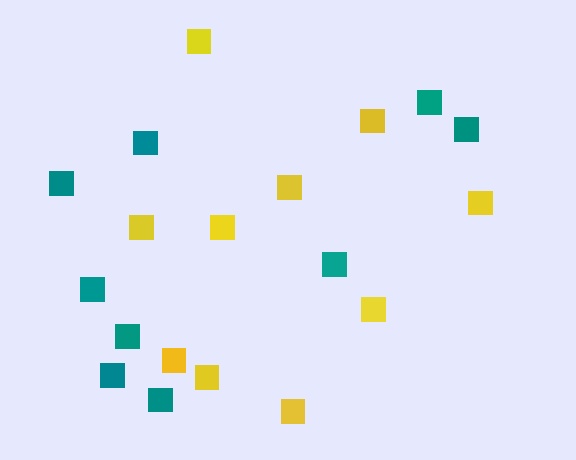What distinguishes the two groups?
There are 2 groups: one group of teal squares (9) and one group of yellow squares (10).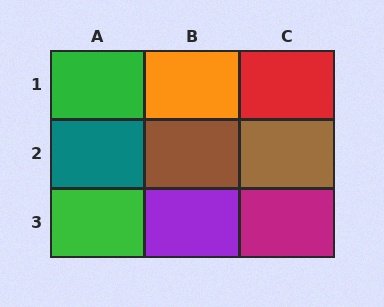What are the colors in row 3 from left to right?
Green, purple, magenta.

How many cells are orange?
1 cell is orange.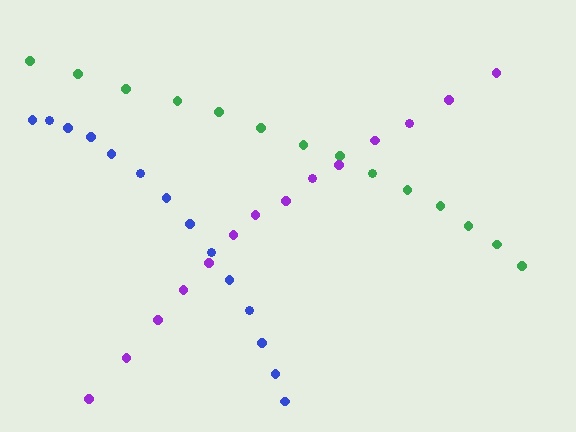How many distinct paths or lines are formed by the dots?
There are 3 distinct paths.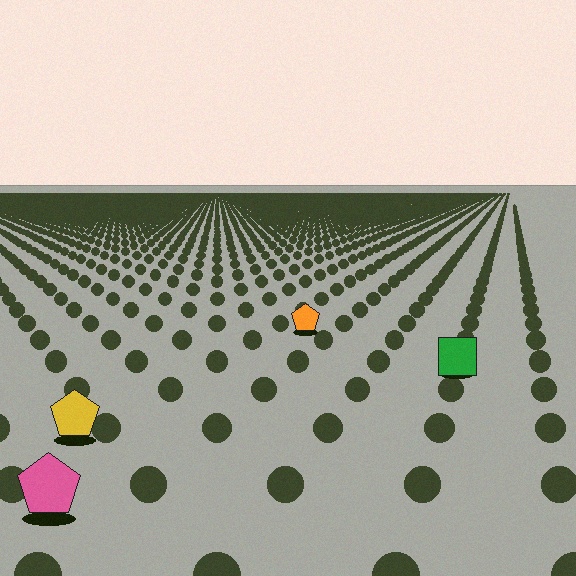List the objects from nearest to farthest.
From nearest to farthest: the pink pentagon, the yellow pentagon, the green square, the orange pentagon.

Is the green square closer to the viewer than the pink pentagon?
No. The pink pentagon is closer — you can tell from the texture gradient: the ground texture is coarser near it.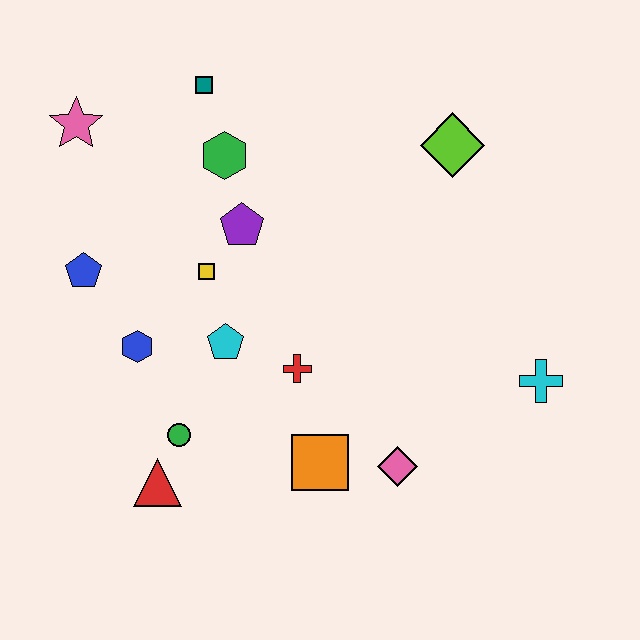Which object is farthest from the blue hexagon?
The cyan cross is farthest from the blue hexagon.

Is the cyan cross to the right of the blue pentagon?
Yes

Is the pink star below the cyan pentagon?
No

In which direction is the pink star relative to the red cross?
The pink star is above the red cross.